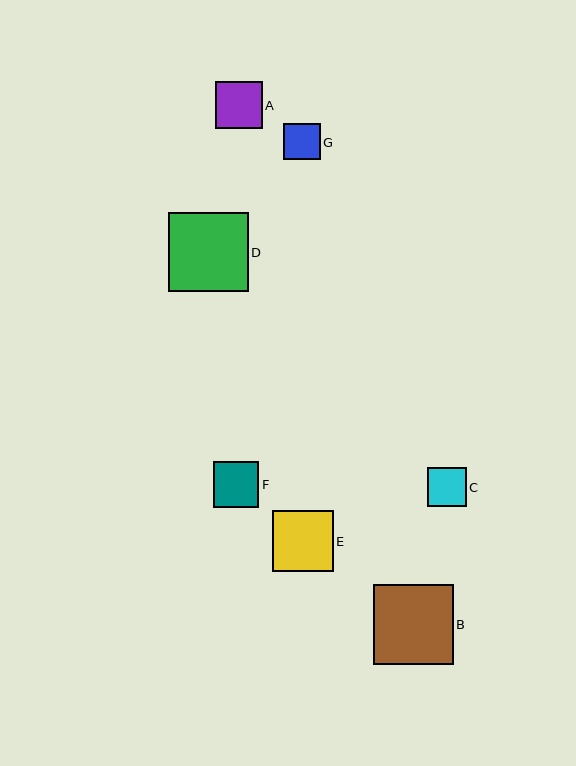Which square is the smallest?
Square G is the smallest with a size of approximately 37 pixels.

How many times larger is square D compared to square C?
Square D is approximately 2.0 times the size of square C.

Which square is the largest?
Square B is the largest with a size of approximately 80 pixels.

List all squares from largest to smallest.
From largest to smallest: B, D, E, A, F, C, G.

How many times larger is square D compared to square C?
Square D is approximately 2.0 times the size of square C.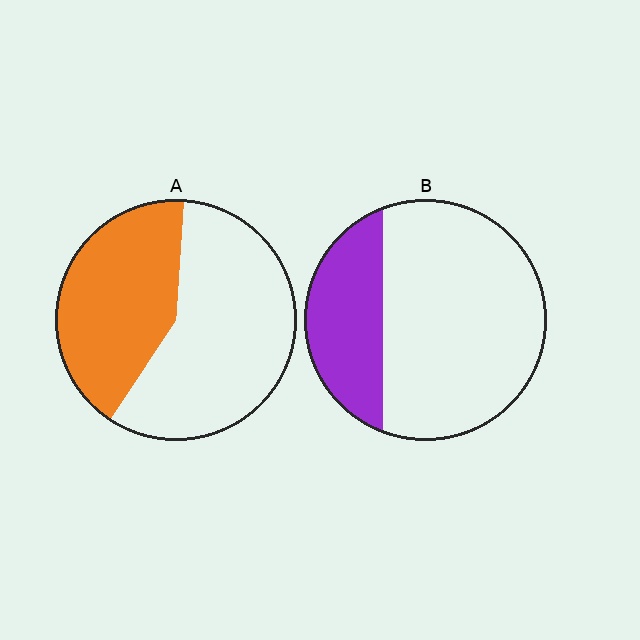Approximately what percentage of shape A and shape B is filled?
A is approximately 40% and B is approximately 30%.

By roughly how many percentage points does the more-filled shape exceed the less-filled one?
By roughly 15 percentage points (A over B).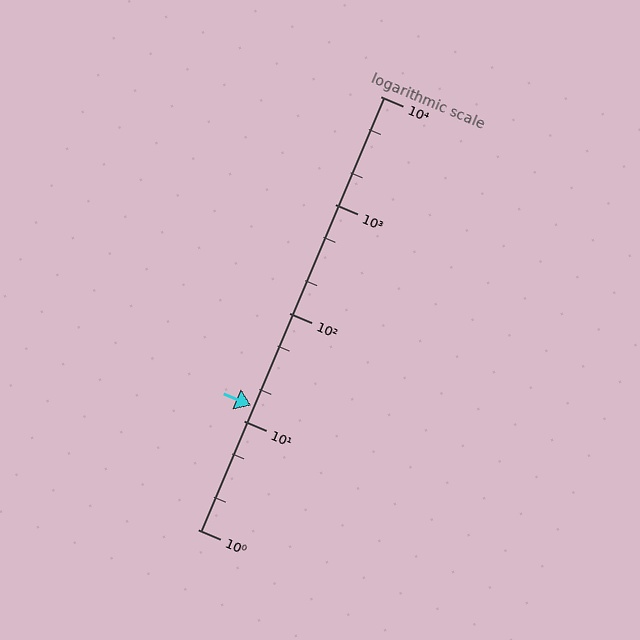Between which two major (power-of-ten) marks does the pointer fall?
The pointer is between 10 and 100.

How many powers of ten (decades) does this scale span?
The scale spans 4 decades, from 1 to 10000.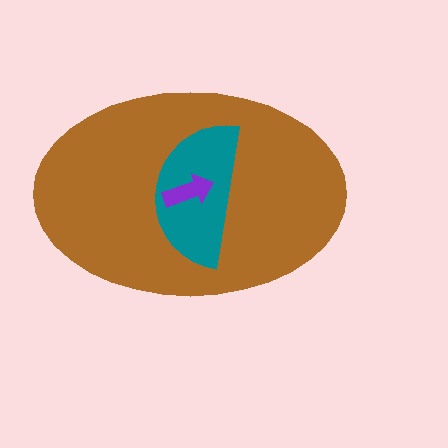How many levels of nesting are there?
3.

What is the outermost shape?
The brown ellipse.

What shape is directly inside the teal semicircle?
The purple arrow.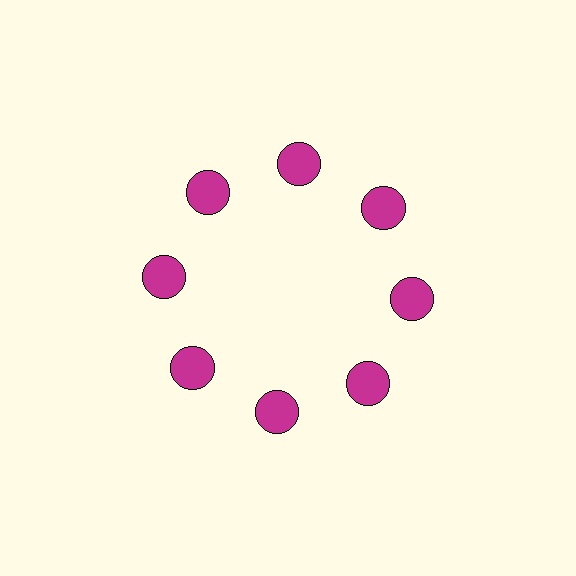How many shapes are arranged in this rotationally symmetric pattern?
There are 8 shapes, arranged in 8 groups of 1.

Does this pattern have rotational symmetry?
Yes, this pattern has 8-fold rotational symmetry. It looks the same after rotating 45 degrees around the center.